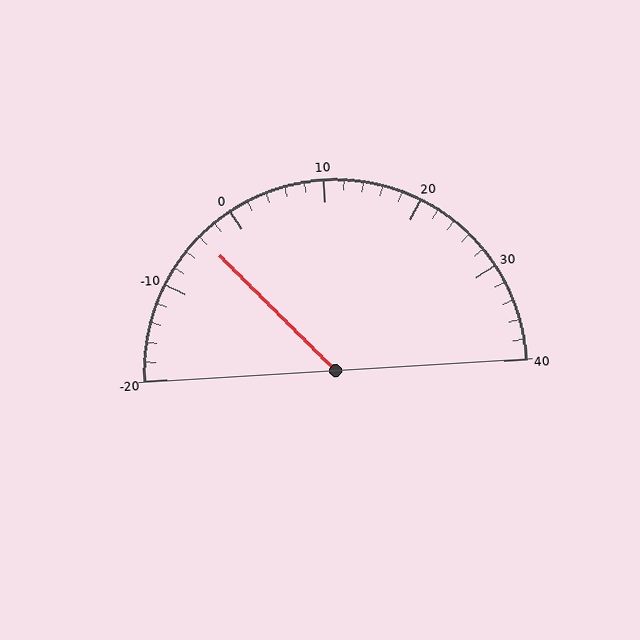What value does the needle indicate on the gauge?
The needle indicates approximately -4.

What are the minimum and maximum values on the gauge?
The gauge ranges from -20 to 40.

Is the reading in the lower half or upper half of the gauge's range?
The reading is in the lower half of the range (-20 to 40).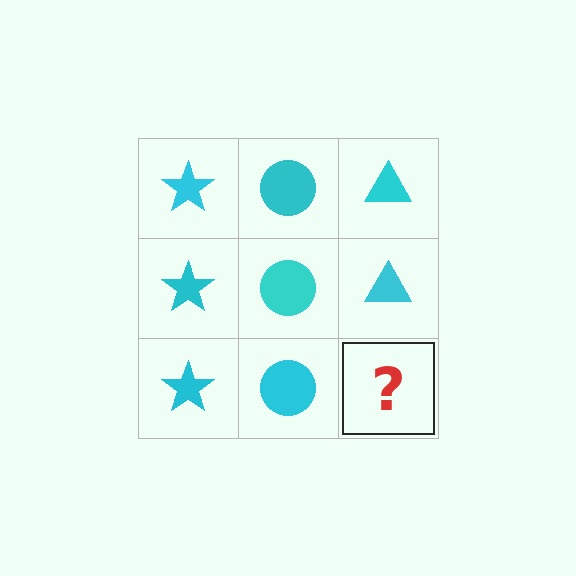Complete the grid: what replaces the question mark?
The question mark should be replaced with a cyan triangle.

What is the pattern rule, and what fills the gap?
The rule is that each column has a consistent shape. The gap should be filled with a cyan triangle.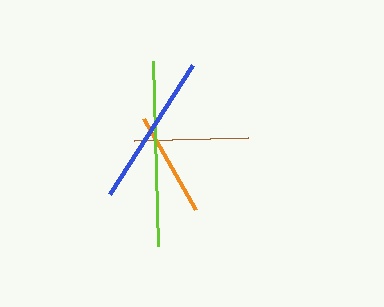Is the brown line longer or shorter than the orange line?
The brown line is longer than the orange line.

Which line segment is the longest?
The lime line is the longest at approximately 185 pixels.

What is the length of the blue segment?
The blue segment is approximately 154 pixels long.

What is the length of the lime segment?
The lime segment is approximately 185 pixels long.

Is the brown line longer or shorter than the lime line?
The lime line is longer than the brown line.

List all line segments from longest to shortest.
From longest to shortest: lime, blue, brown, orange.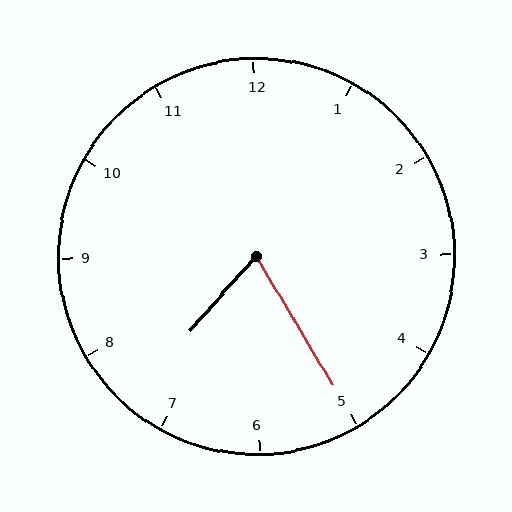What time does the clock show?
7:25.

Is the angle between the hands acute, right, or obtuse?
It is acute.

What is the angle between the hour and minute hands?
Approximately 72 degrees.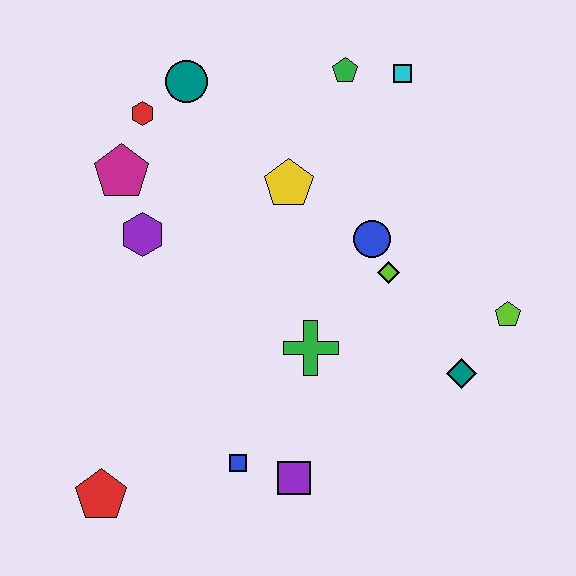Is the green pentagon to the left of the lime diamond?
Yes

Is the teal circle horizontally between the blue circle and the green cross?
No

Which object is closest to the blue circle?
The lime diamond is closest to the blue circle.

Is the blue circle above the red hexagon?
No